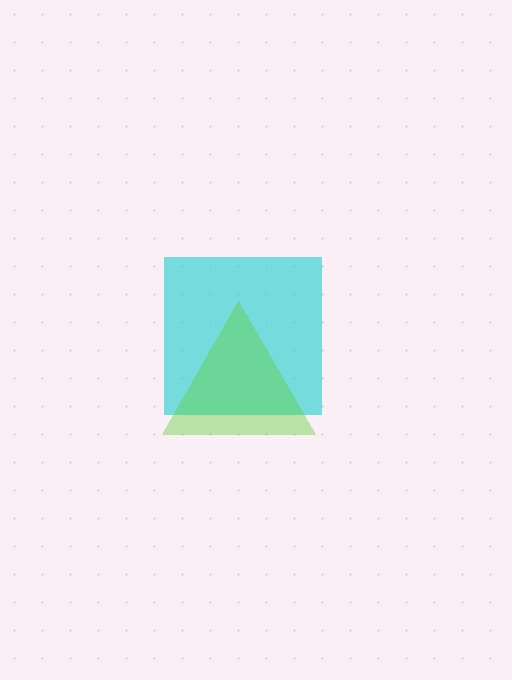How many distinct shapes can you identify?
There are 2 distinct shapes: a cyan square, a lime triangle.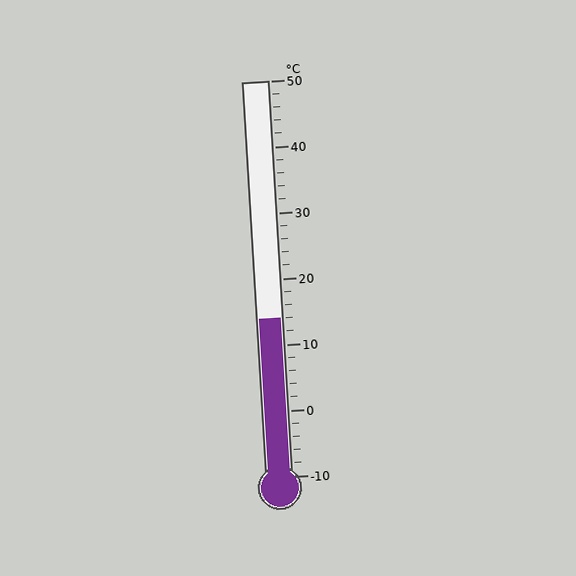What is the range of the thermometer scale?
The thermometer scale ranges from -10°C to 50°C.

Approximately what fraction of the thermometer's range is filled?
The thermometer is filled to approximately 40% of its range.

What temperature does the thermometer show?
The thermometer shows approximately 14°C.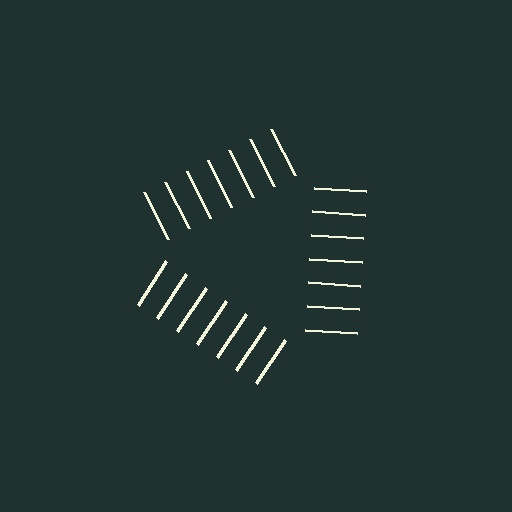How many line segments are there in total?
21 — 7 along each of the 3 edges.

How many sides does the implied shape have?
3 sides — the line-ends trace a triangle.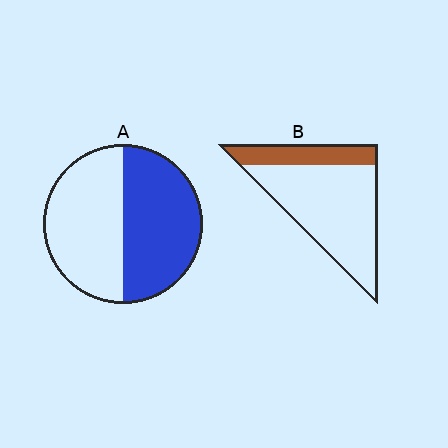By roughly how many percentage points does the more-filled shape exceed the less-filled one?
By roughly 25 percentage points (A over B).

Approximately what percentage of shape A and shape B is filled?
A is approximately 50% and B is approximately 25%.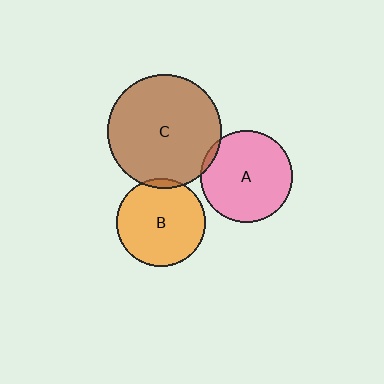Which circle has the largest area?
Circle C (brown).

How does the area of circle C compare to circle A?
Approximately 1.5 times.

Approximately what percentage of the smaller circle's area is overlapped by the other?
Approximately 5%.